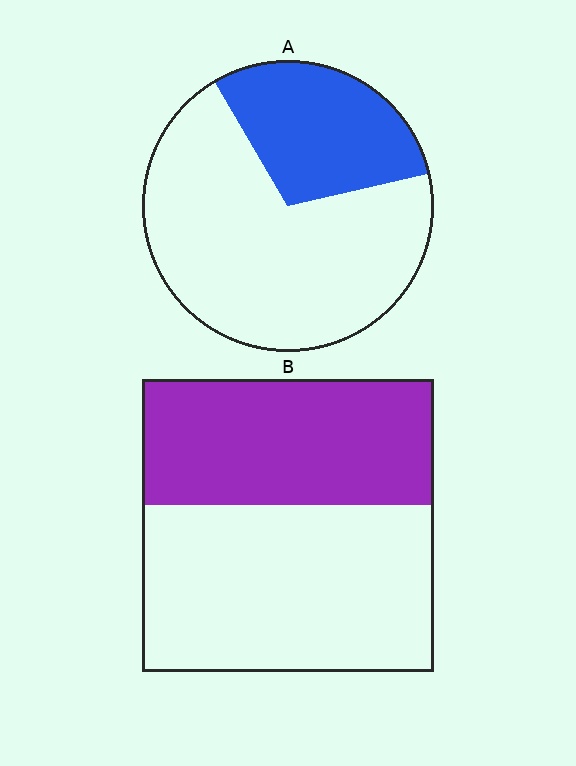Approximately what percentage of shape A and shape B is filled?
A is approximately 30% and B is approximately 45%.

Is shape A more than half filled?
No.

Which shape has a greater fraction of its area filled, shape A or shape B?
Shape B.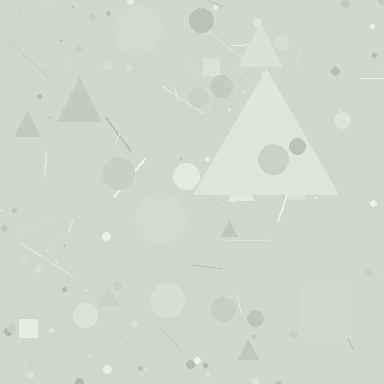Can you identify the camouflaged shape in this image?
The camouflaged shape is a triangle.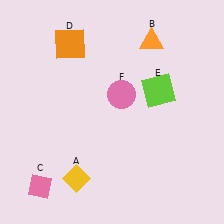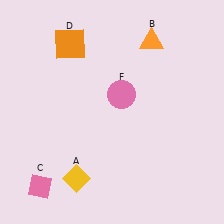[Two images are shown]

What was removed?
The lime square (E) was removed in Image 2.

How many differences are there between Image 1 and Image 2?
There is 1 difference between the two images.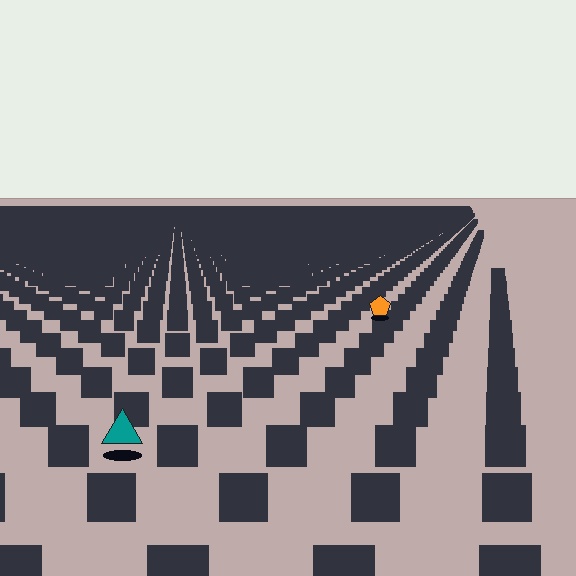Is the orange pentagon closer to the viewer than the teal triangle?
No. The teal triangle is closer — you can tell from the texture gradient: the ground texture is coarser near it.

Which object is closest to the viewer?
The teal triangle is closest. The texture marks near it are larger and more spread out.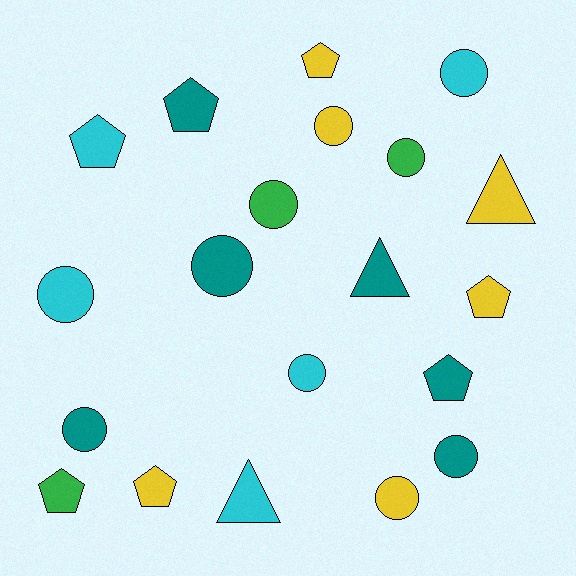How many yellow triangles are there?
There is 1 yellow triangle.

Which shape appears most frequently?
Circle, with 10 objects.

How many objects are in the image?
There are 20 objects.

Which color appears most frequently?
Yellow, with 6 objects.